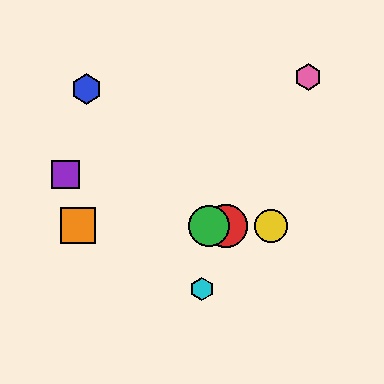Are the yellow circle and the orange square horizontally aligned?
Yes, both are at y≈226.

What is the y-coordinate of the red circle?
The red circle is at y≈226.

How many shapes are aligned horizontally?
4 shapes (the red circle, the green circle, the yellow circle, the orange square) are aligned horizontally.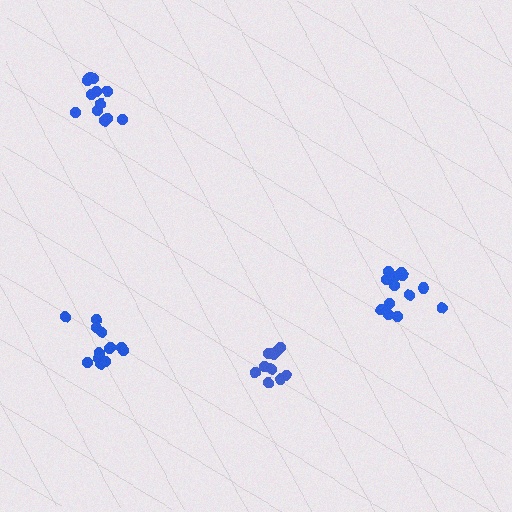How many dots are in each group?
Group 1: 10 dots, Group 2: 13 dots, Group 3: 14 dots, Group 4: 13 dots (50 total).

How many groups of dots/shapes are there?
There are 4 groups.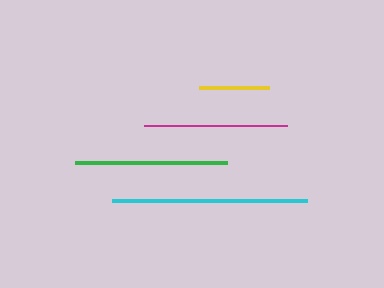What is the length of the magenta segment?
The magenta segment is approximately 143 pixels long.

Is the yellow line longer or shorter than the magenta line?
The magenta line is longer than the yellow line.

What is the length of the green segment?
The green segment is approximately 152 pixels long.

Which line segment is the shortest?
The yellow line is the shortest at approximately 70 pixels.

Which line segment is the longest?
The cyan line is the longest at approximately 195 pixels.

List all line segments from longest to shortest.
From longest to shortest: cyan, green, magenta, yellow.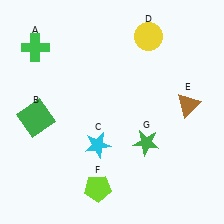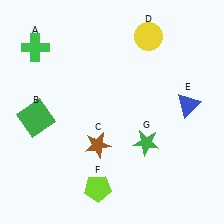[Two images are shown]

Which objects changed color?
C changed from cyan to brown. E changed from brown to blue.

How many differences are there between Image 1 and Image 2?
There are 2 differences between the two images.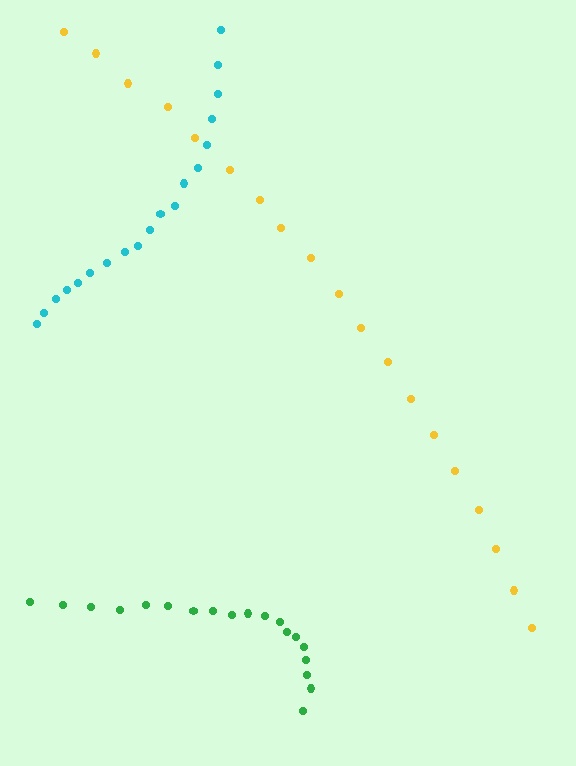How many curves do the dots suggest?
There are 3 distinct paths.